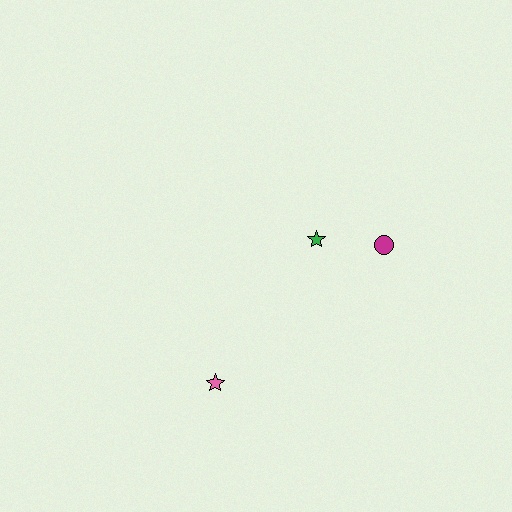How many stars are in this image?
There are 2 stars.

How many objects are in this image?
There are 3 objects.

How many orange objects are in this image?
There are no orange objects.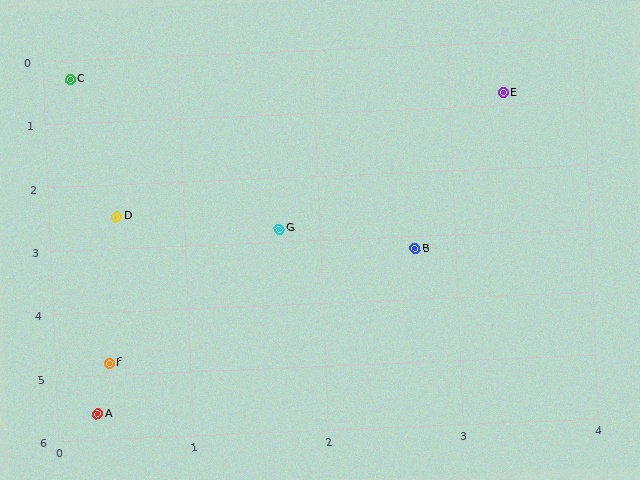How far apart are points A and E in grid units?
Points A and E are about 5.7 grid units apart.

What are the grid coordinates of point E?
Point E is at approximately (3.4, 0.8).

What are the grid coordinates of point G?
Point G is at approximately (1.7, 2.8).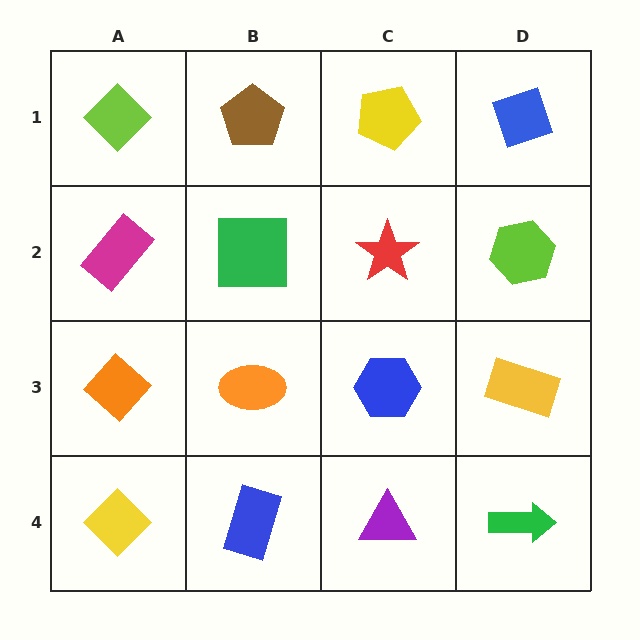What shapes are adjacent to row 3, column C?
A red star (row 2, column C), a purple triangle (row 4, column C), an orange ellipse (row 3, column B), a yellow rectangle (row 3, column D).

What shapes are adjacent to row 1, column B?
A green square (row 2, column B), a lime diamond (row 1, column A), a yellow pentagon (row 1, column C).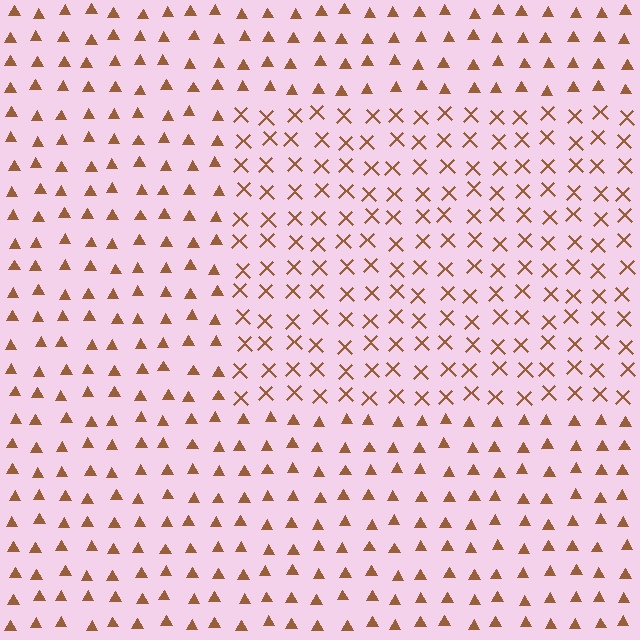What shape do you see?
I see a rectangle.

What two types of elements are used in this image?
The image uses X marks inside the rectangle region and triangles outside it.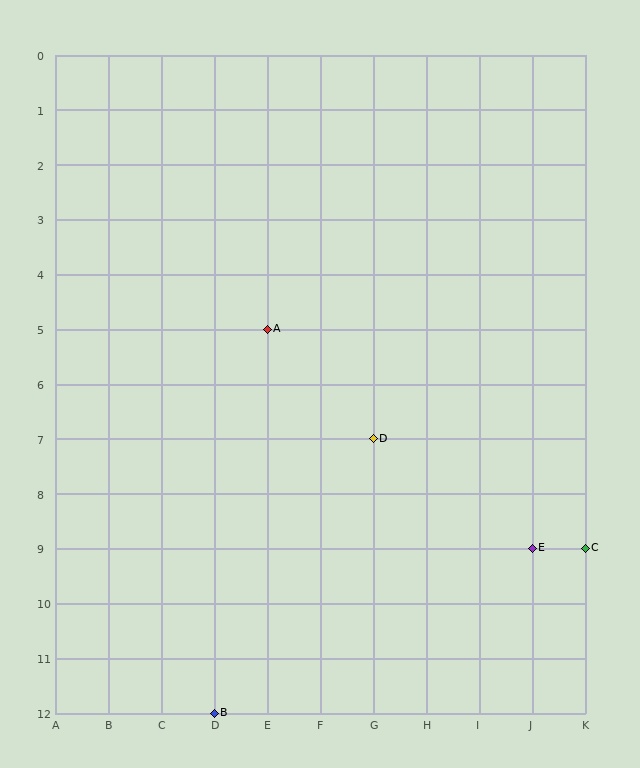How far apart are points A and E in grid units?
Points A and E are 5 columns and 4 rows apart (about 6.4 grid units diagonally).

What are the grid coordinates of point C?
Point C is at grid coordinates (K, 9).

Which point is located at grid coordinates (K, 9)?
Point C is at (K, 9).